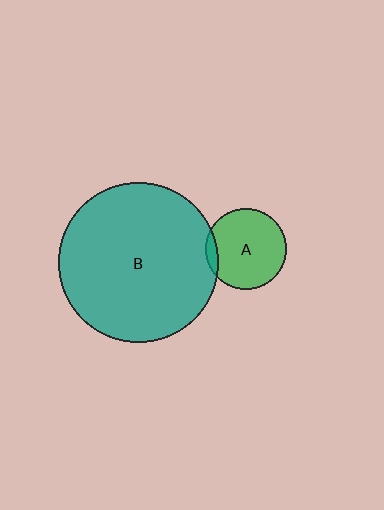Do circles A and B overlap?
Yes.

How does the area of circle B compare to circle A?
Approximately 3.9 times.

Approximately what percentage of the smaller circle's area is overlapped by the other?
Approximately 10%.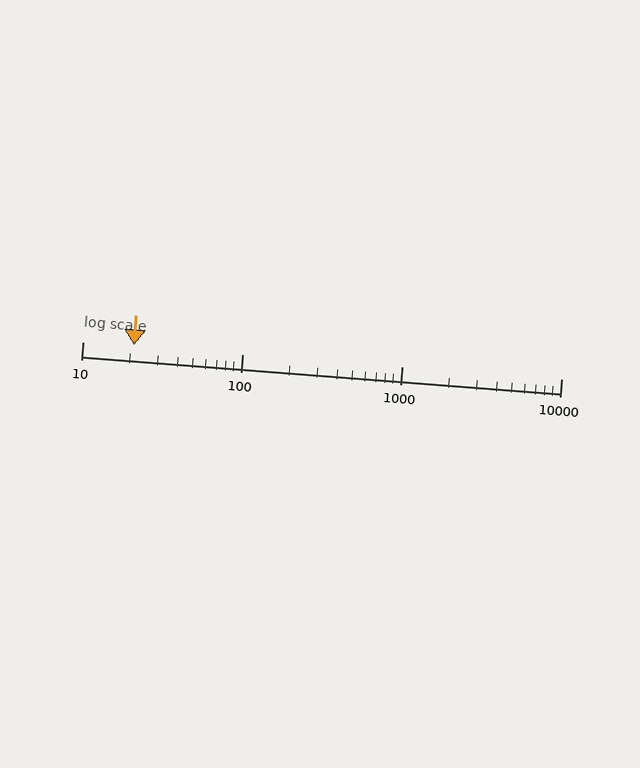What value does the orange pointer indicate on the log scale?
The pointer indicates approximately 21.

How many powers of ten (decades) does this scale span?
The scale spans 3 decades, from 10 to 10000.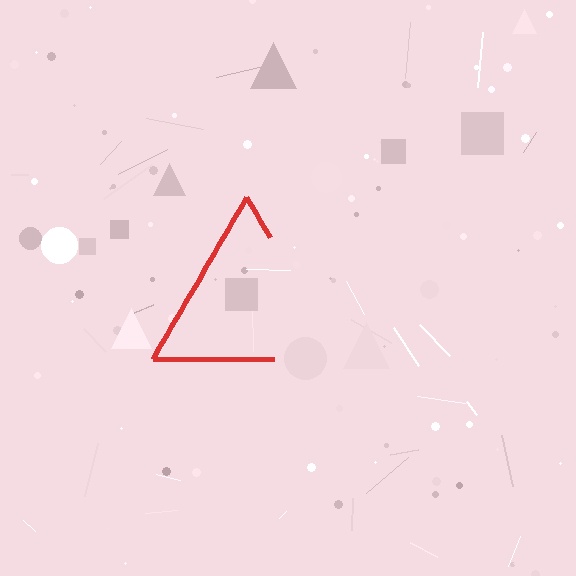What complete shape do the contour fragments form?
The contour fragments form a triangle.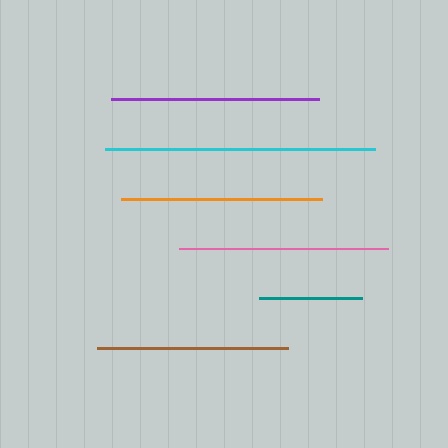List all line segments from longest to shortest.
From longest to shortest: cyan, pink, purple, orange, brown, teal.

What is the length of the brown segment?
The brown segment is approximately 192 pixels long.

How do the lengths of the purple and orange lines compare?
The purple and orange lines are approximately the same length.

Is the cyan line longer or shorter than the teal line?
The cyan line is longer than the teal line.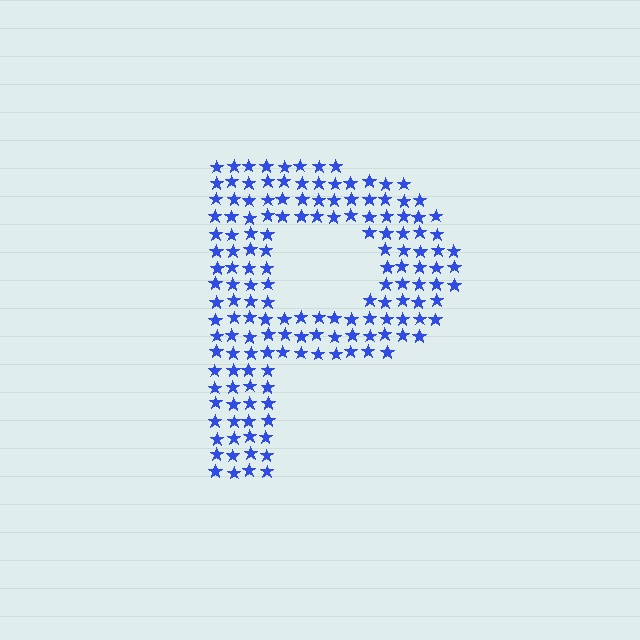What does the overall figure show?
The overall figure shows the letter P.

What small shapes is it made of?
It is made of small stars.